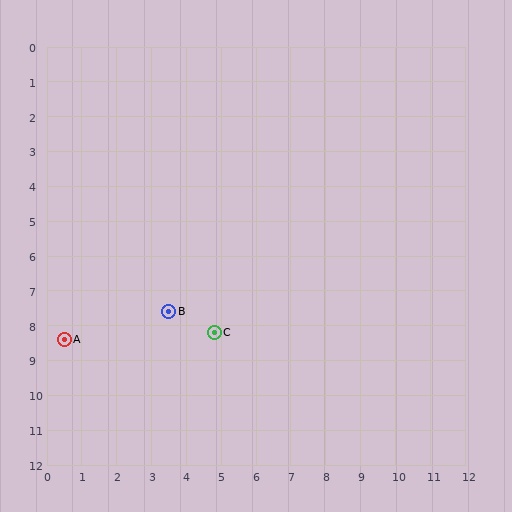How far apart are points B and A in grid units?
Points B and A are about 3.1 grid units apart.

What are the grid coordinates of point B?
Point B is at approximately (3.5, 7.6).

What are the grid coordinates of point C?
Point C is at approximately (4.8, 8.2).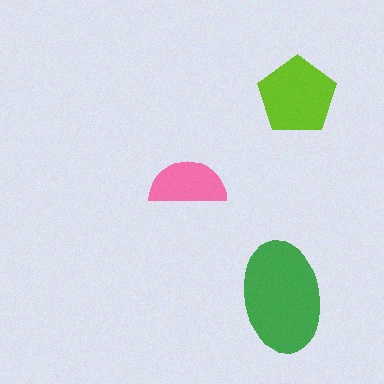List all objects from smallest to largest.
The pink semicircle, the lime pentagon, the green ellipse.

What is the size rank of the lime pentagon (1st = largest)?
2nd.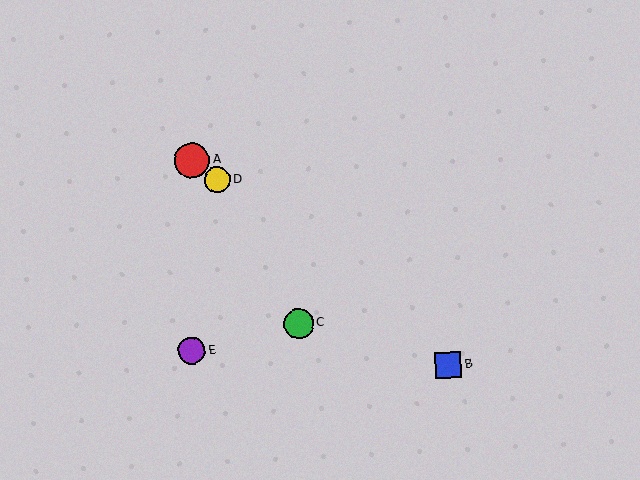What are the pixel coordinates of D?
Object D is at (217, 180).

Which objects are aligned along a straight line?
Objects A, B, D are aligned along a straight line.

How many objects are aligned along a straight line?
3 objects (A, B, D) are aligned along a straight line.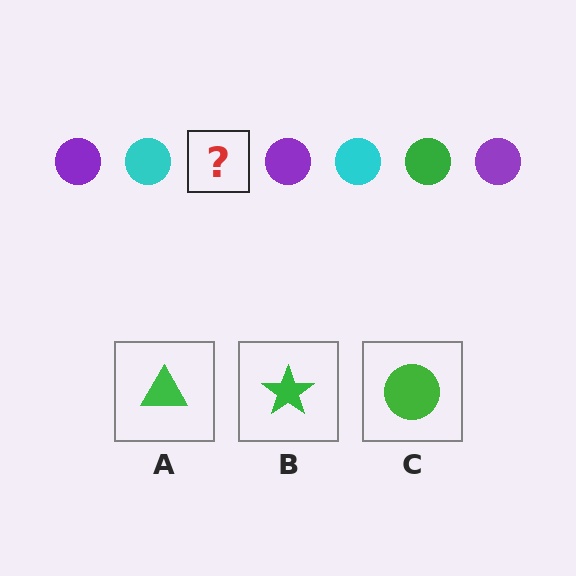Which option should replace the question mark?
Option C.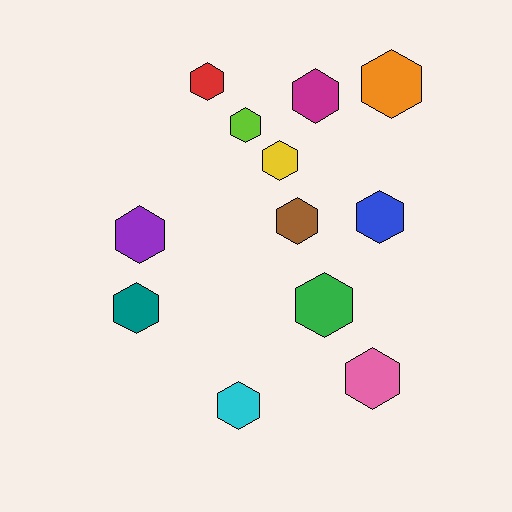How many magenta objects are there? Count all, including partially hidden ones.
There is 1 magenta object.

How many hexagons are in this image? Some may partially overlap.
There are 12 hexagons.